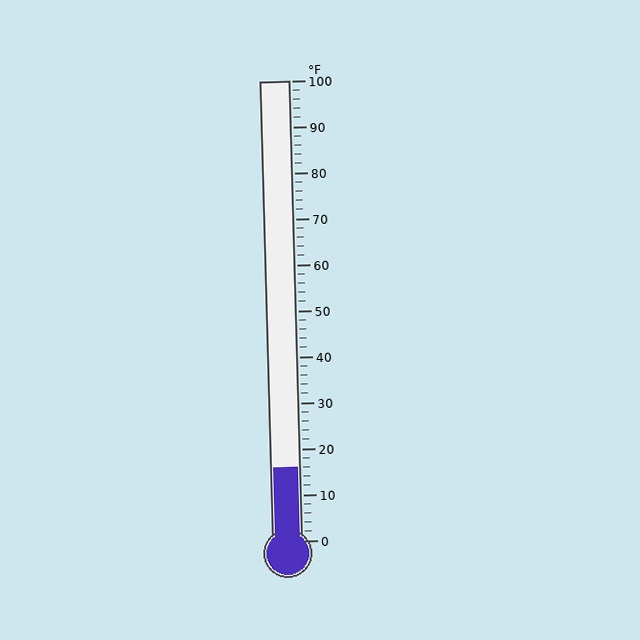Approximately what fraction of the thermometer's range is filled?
The thermometer is filled to approximately 15% of its range.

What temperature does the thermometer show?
The thermometer shows approximately 16°F.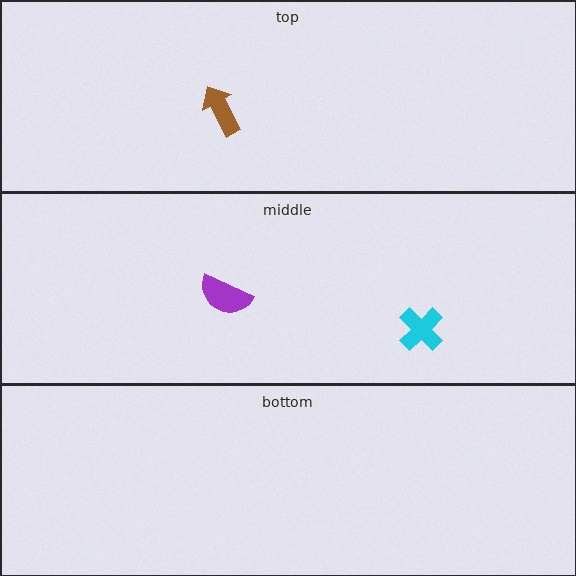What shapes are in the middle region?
The purple semicircle, the cyan cross.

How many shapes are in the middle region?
2.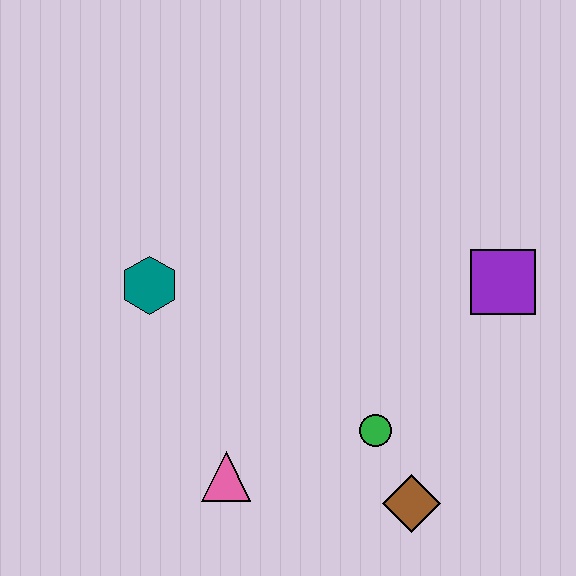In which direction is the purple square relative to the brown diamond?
The purple square is above the brown diamond.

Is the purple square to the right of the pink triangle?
Yes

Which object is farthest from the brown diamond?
The teal hexagon is farthest from the brown diamond.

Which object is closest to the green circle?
The brown diamond is closest to the green circle.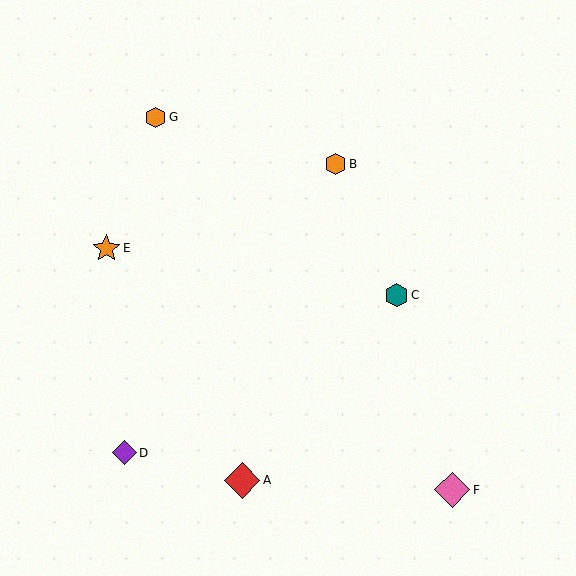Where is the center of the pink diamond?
The center of the pink diamond is at (452, 490).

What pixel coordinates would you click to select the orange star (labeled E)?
Click at (106, 248) to select the orange star E.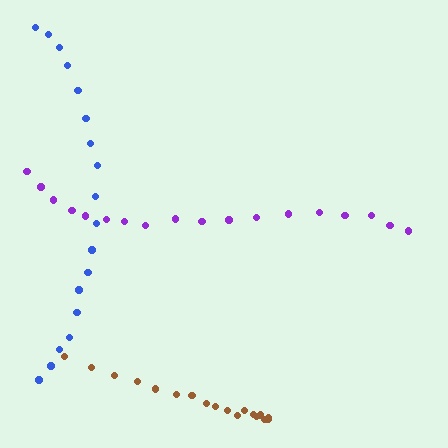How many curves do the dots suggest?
There are 3 distinct paths.